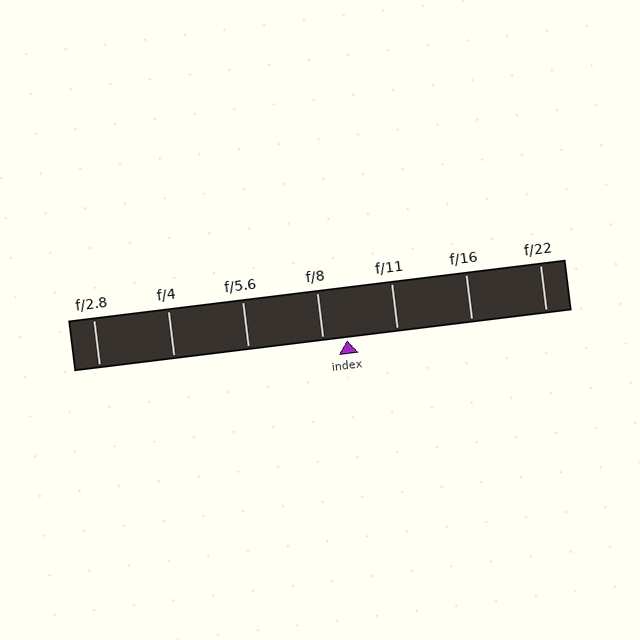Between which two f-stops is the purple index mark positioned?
The index mark is between f/8 and f/11.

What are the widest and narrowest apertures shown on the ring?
The widest aperture shown is f/2.8 and the narrowest is f/22.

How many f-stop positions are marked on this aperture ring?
There are 7 f-stop positions marked.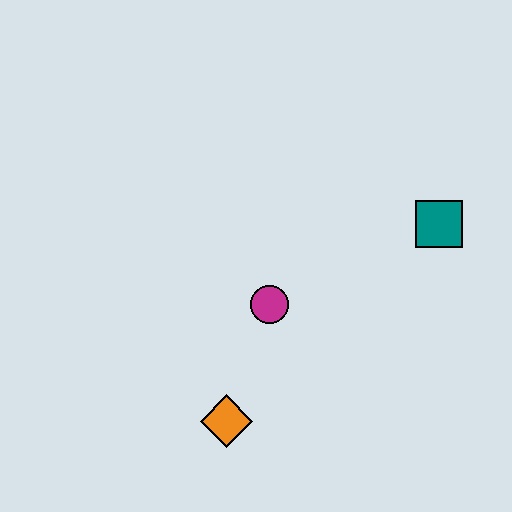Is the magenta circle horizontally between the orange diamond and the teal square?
Yes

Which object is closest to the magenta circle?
The orange diamond is closest to the magenta circle.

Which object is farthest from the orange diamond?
The teal square is farthest from the orange diamond.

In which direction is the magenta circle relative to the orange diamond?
The magenta circle is above the orange diamond.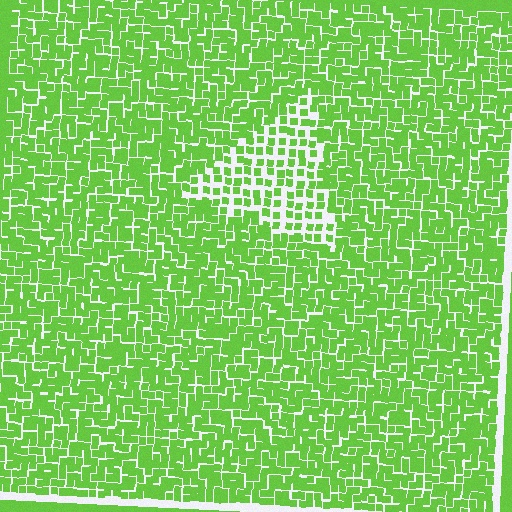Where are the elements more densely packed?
The elements are more densely packed outside the triangle boundary.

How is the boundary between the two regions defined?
The boundary is defined by a change in element density (approximately 1.8x ratio). All elements are the same color, size, and shape.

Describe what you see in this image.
The image contains small lime elements arranged at two different densities. A triangle-shaped region is visible where the elements are less densely packed than the surrounding area.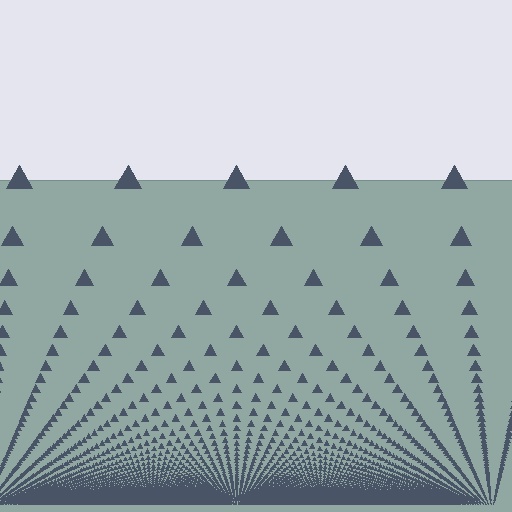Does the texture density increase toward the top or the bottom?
Density increases toward the bottom.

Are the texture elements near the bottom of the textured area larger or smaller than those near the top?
Smaller. The gradient is inverted — elements near the bottom are smaller and denser.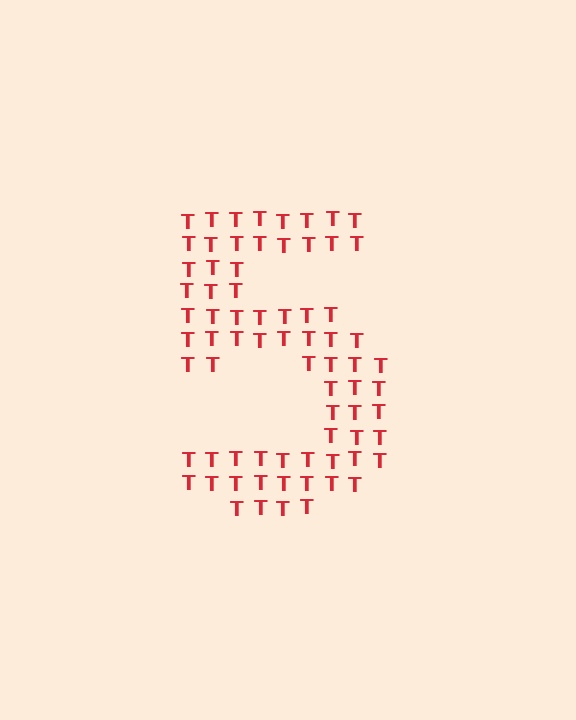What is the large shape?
The large shape is the digit 5.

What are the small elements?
The small elements are letter T's.